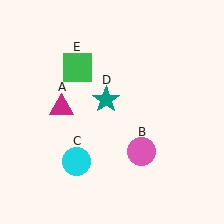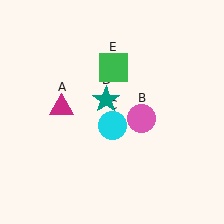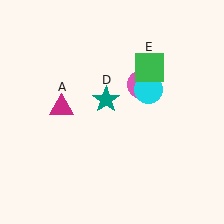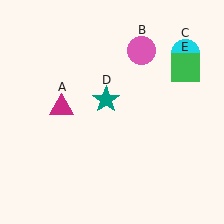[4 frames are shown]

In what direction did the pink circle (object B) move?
The pink circle (object B) moved up.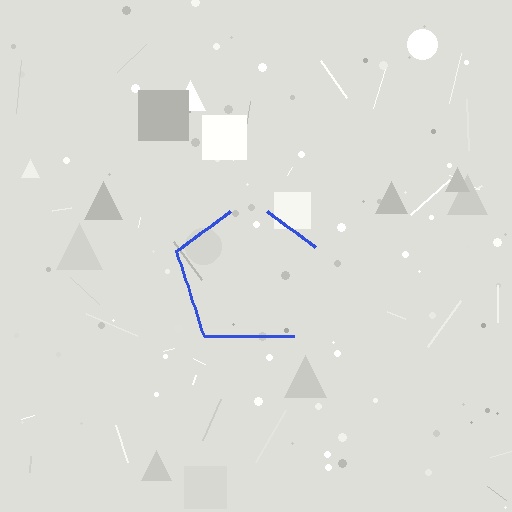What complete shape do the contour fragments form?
The contour fragments form a pentagon.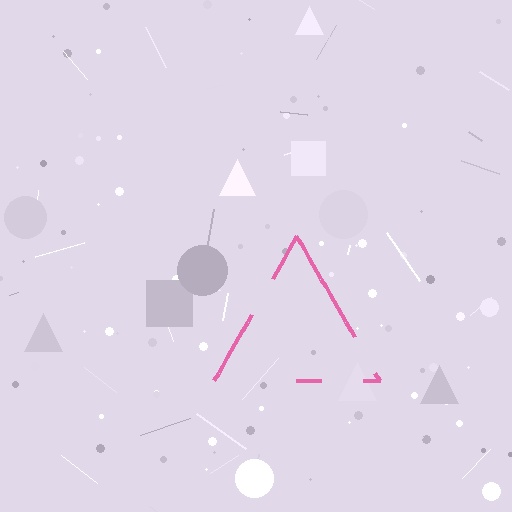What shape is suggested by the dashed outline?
The dashed outline suggests a triangle.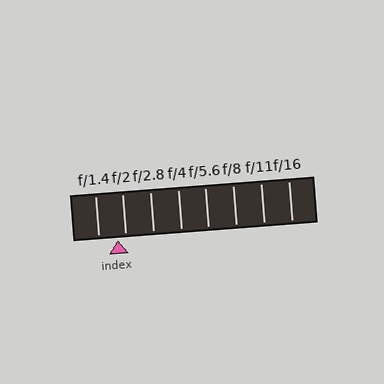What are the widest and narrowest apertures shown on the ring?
The widest aperture shown is f/1.4 and the narrowest is f/16.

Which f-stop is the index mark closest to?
The index mark is closest to f/2.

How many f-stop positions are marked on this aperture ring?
There are 8 f-stop positions marked.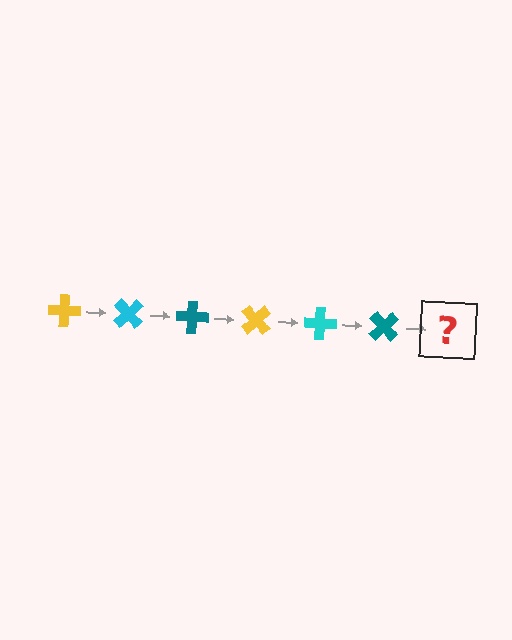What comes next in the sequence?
The next element should be a yellow cross, rotated 270 degrees from the start.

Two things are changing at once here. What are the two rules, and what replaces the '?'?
The two rules are that it rotates 45 degrees each step and the color cycles through yellow, cyan, and teal. The '?' should be a yellow cross, rotated 270 degrees from the start.